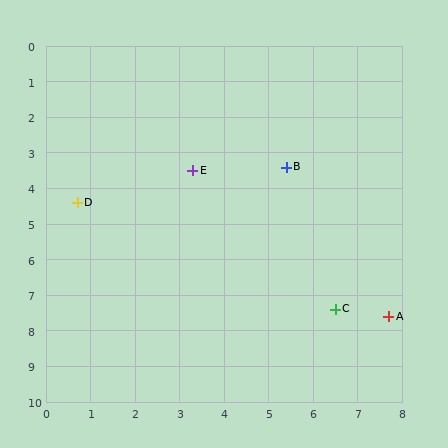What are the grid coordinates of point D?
Point D is at approximately (0.7, 4.4).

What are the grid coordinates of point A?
Point A is at approximately (7.7, 7.6).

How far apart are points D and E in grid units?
Points D and E are about 2.8 grid units apart.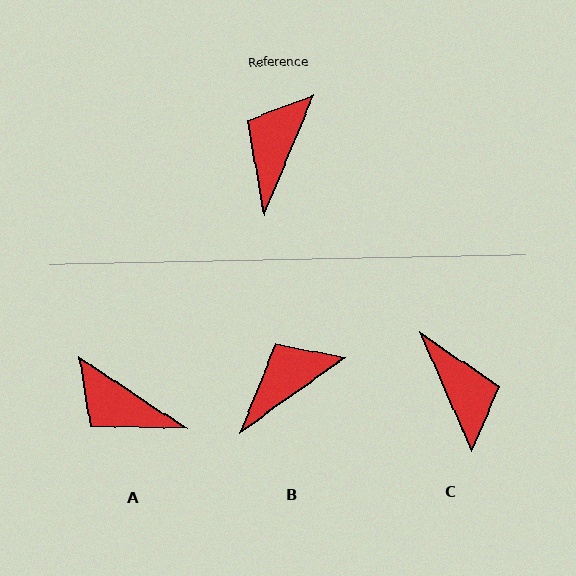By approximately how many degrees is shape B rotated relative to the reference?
Approximately 32 degrees clockwise.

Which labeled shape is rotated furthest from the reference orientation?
C, about 134 degrees away.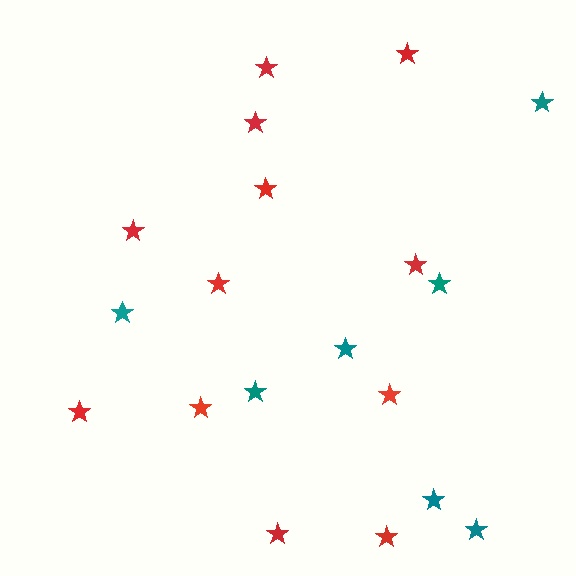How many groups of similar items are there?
There are 2 groups: one group of red stars (12) and one group of teal stars (7).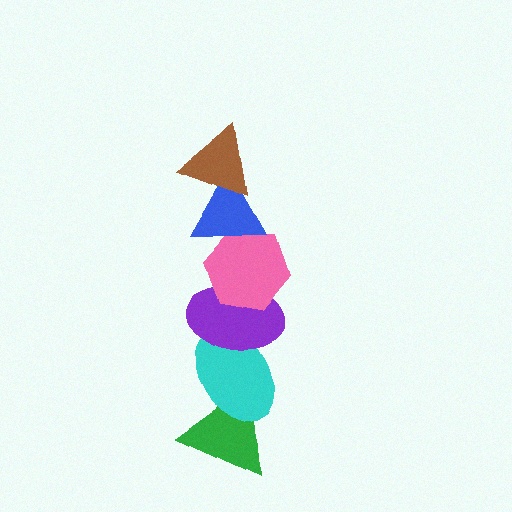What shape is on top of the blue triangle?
The brown triangle is on top of the blue triangle.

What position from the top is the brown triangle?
The brown triangle is 1st from the top.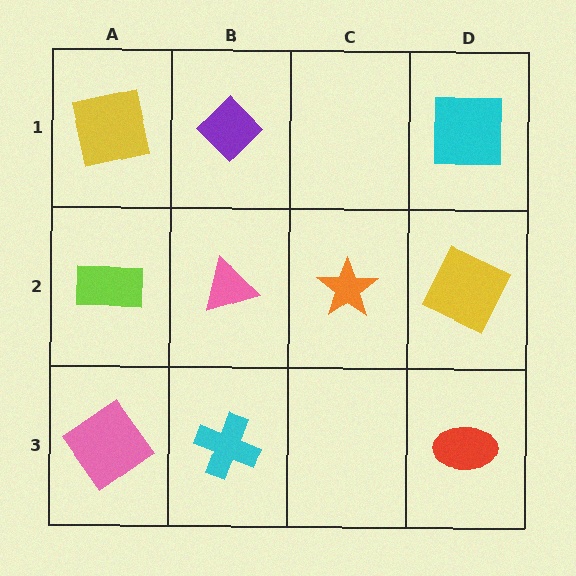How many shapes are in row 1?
3 shapes.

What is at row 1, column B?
A purple diamond.